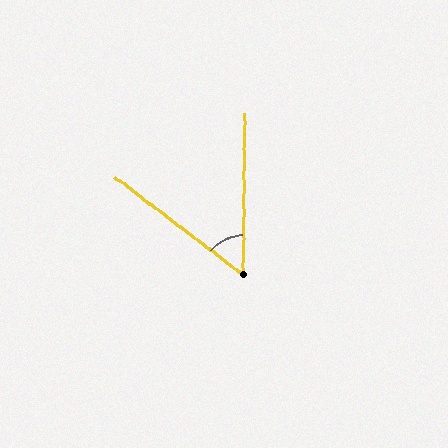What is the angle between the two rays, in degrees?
Approximately 53 degrees.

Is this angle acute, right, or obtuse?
It is acute.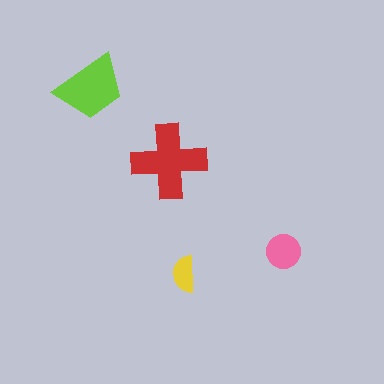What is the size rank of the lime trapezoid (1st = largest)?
2nd.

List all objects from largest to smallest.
The red cross, the lime trapezoid, the pink circle, the yellow semicircle.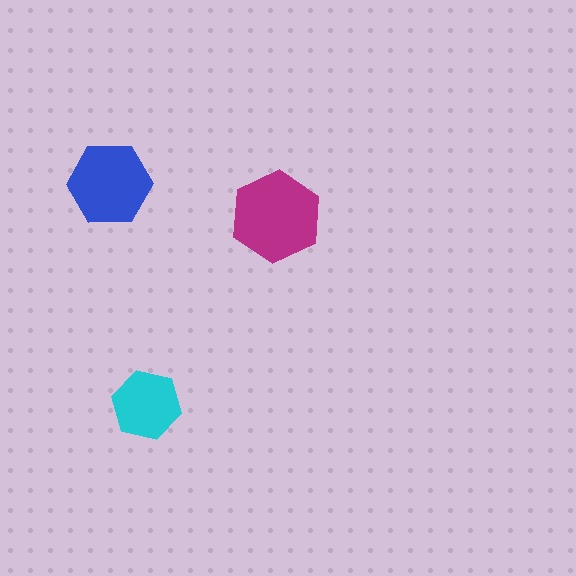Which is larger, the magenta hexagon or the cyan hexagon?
The magenta one.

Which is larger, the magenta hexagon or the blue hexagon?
The magenta one.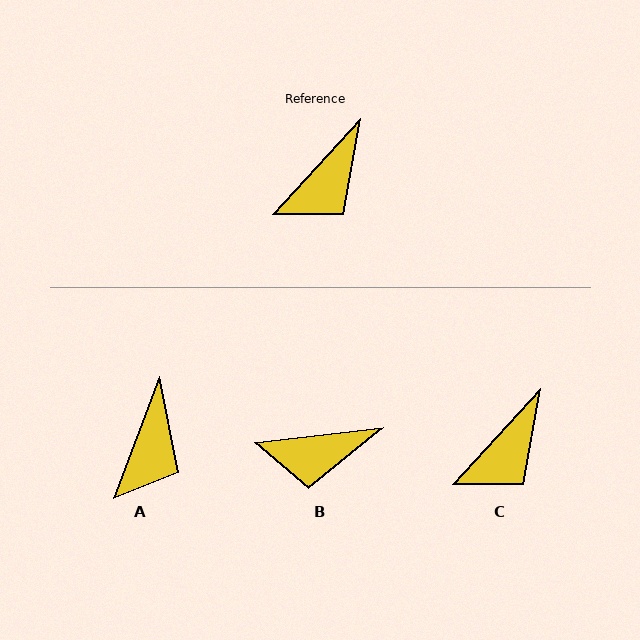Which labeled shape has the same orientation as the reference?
C.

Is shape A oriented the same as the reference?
No, it is off by about 22 degrees.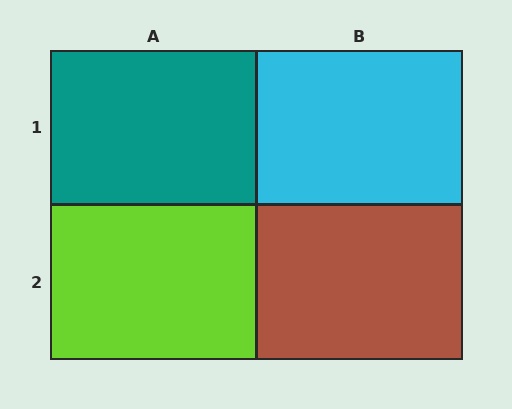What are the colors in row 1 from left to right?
Teal, cyan.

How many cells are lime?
1 cell is lime.